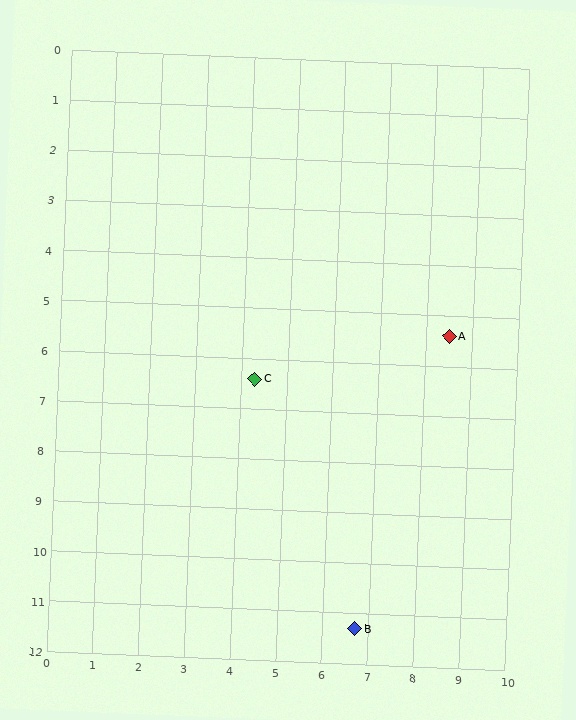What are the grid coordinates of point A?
Point A is at approximately (8.5, 5.4).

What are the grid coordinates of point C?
Point C is at approximately (4.3, 6.4).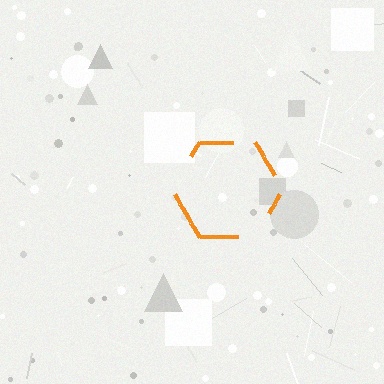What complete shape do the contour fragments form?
The contour fragments form a hexagon.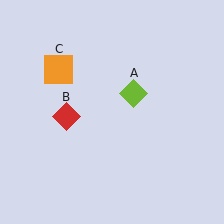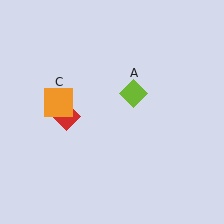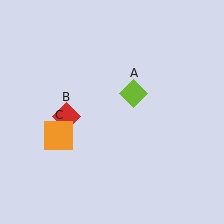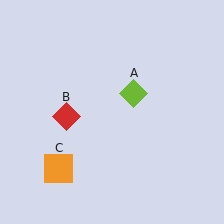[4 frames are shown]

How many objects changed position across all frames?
1 object changed position: orange square (object C).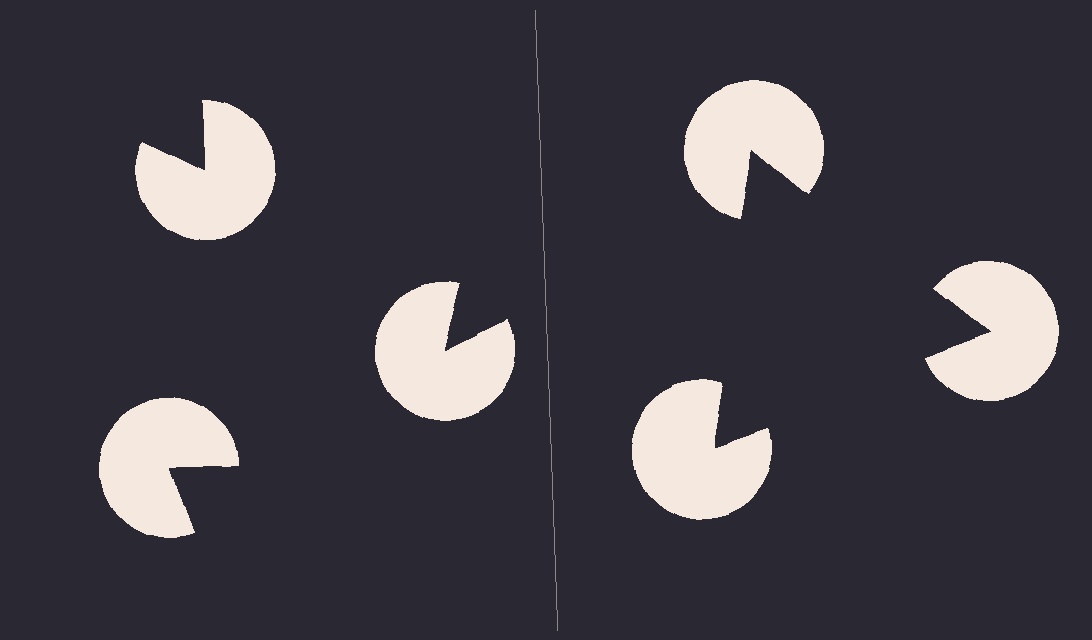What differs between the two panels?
The pac-man discs are positioned identically on both sides; only the wedge orientations differ. On the right they align to a triangle; on the left they are misaligned.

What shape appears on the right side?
An illusory triangle.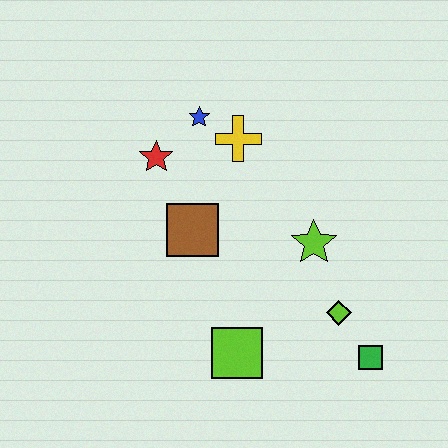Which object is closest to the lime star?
The lime diamond is closest to the lime star.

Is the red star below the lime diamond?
No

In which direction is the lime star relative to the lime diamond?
The lime star is above the lime diamond.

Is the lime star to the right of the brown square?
Yes